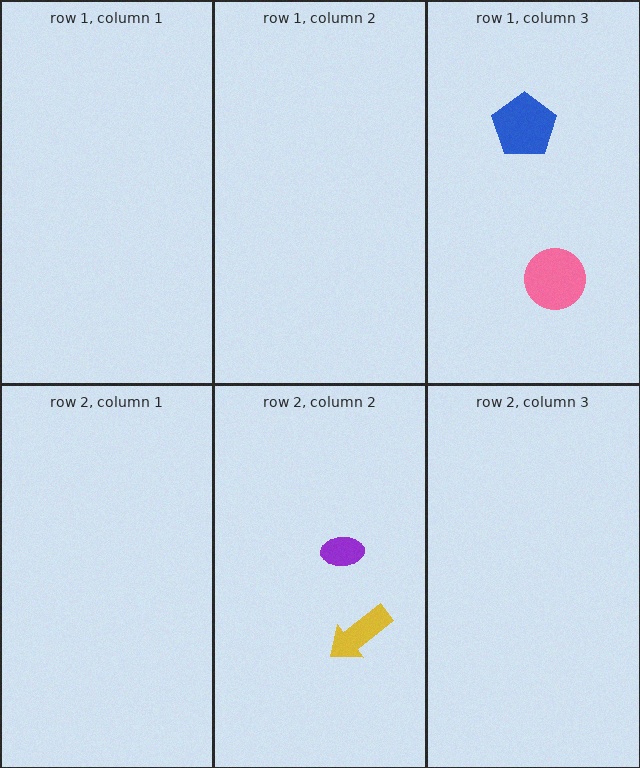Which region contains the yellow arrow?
The row 2, column 2 region.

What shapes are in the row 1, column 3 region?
The blue pentagon, the pink circle.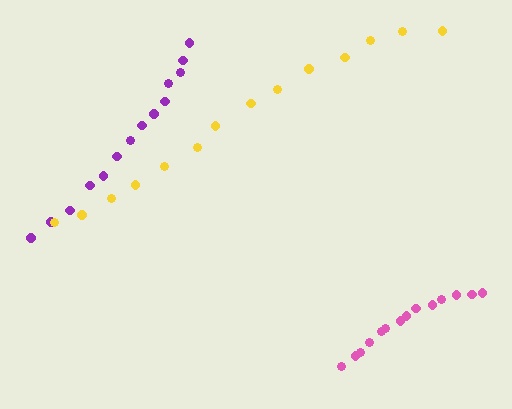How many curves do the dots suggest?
There are 3 distinct paths.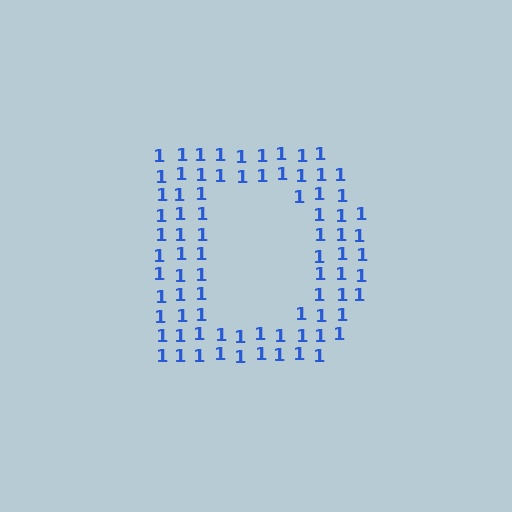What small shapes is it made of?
It is made of small digit 1's.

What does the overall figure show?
The overall figure shows the letter D.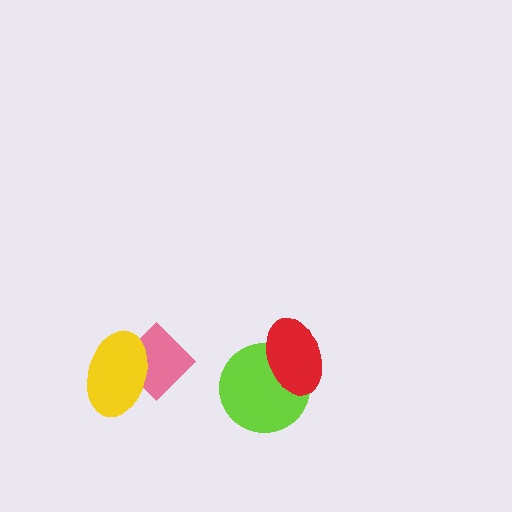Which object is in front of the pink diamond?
The yellow ellipse is in front of the pink diamond.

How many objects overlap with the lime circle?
1 object overlaps with the lime circle.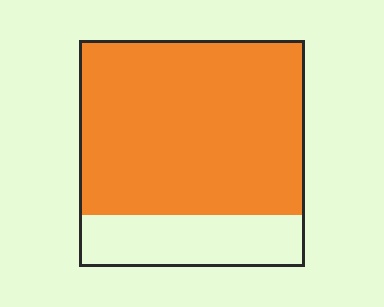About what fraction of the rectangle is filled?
About three quarters (3/4).